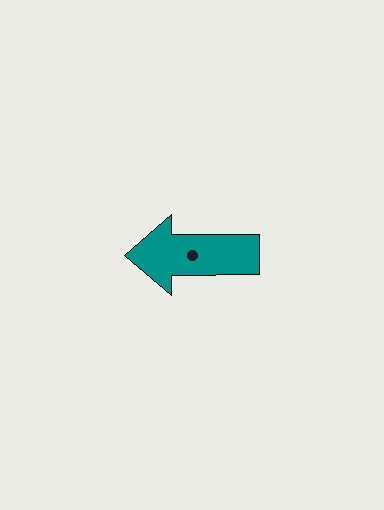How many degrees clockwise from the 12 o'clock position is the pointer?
Approximately 270 degrees.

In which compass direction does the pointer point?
West.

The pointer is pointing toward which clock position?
Roughly 9 o'clock.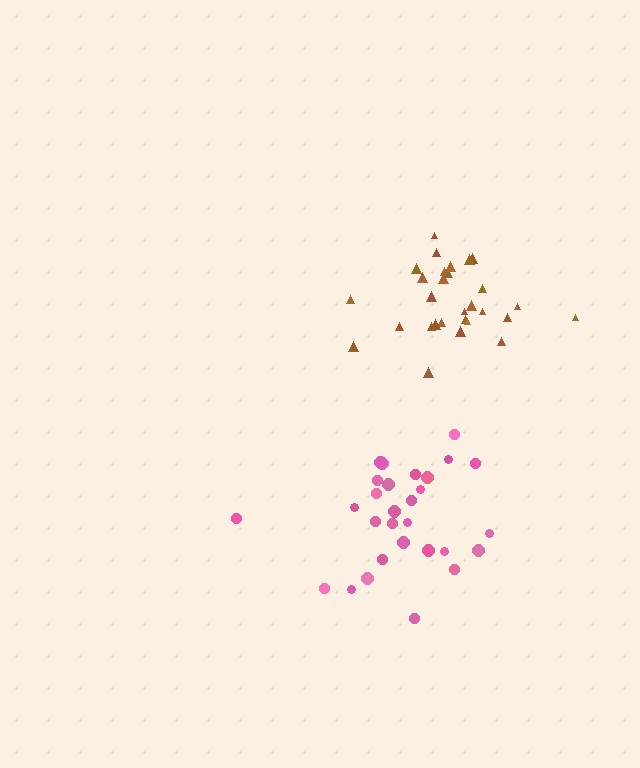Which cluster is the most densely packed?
Brown.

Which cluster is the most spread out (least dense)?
Pink.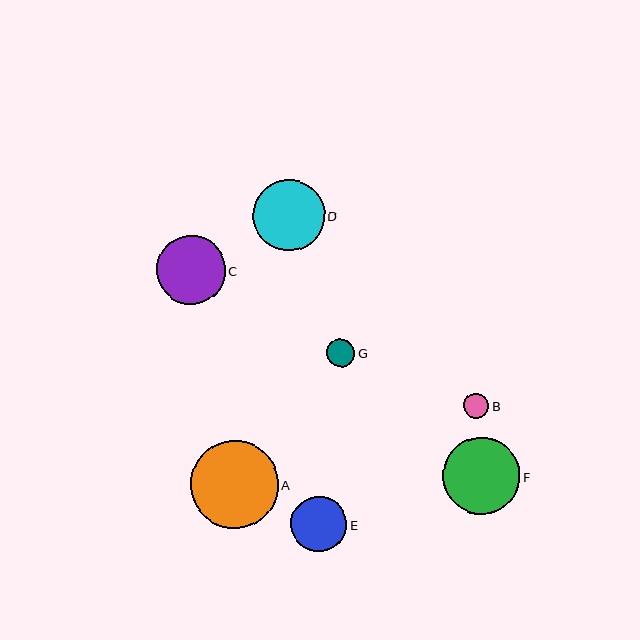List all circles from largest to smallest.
From largest to smallest: A, F, D, C, E, G, B.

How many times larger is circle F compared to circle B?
Circle F is approximately 3.1 times the size of circle B.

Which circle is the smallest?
Circle B is the smallest with a size of approximately 25 pixels.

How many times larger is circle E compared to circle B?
Circle E is approximately 2.2 times the size of circle B.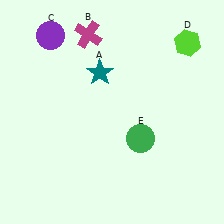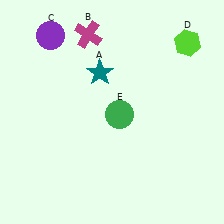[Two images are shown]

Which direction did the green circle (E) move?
The green circle (E) moved up.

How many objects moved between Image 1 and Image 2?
1 object moved between the two images.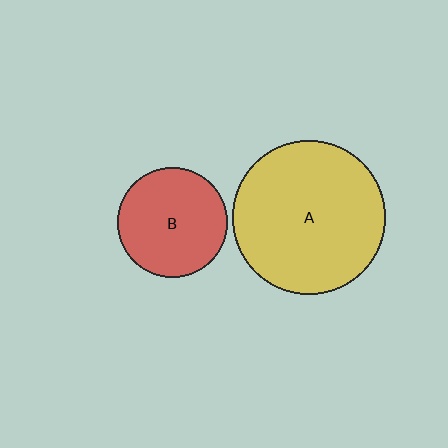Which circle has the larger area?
Circle A (yellow).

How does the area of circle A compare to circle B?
Approximately 1.9 times.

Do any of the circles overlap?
No, none of the circles overlap.